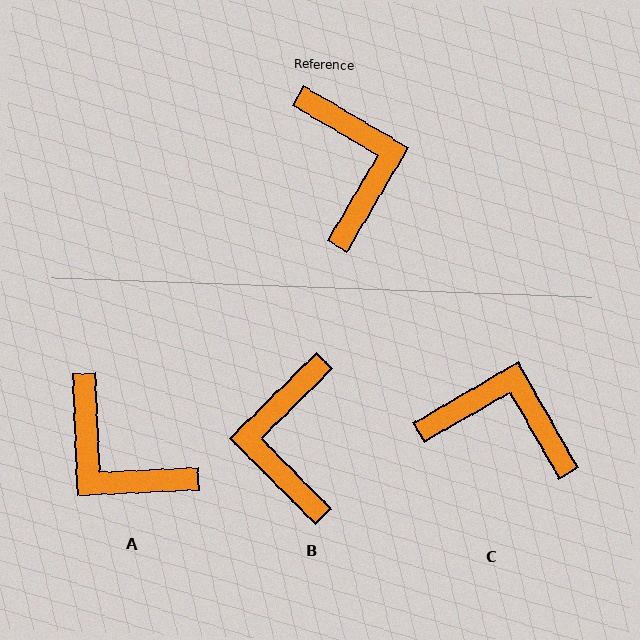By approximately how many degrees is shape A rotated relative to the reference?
Approximately 147 degrees clockwise.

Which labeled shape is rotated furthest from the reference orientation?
B, about 165 degrees away.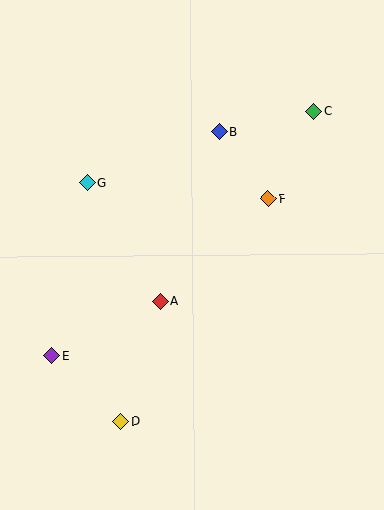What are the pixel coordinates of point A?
Point A is at (160, 301).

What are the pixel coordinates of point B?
Point B is at (219, 132).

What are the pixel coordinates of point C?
Point C is at (313, 111).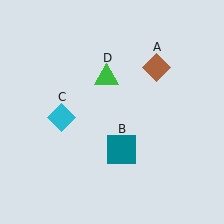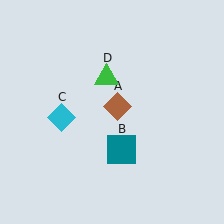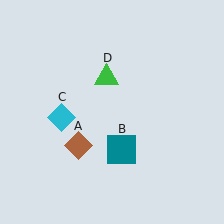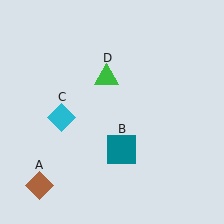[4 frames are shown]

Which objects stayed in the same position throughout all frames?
Teal square (object B) and cyan diamond (object C) and green triangle (object D) remained stationary.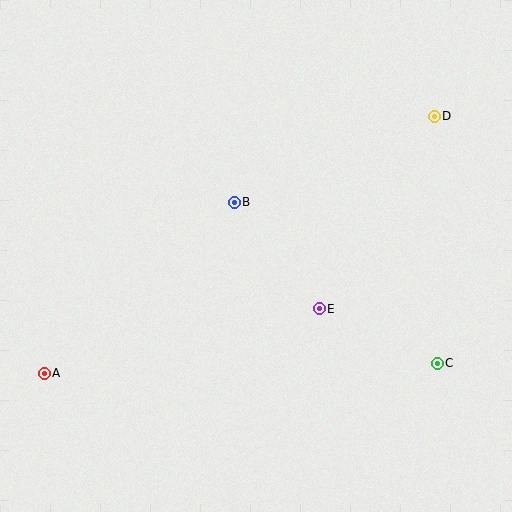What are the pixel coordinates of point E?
Point E is at (319, 309).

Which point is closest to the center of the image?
Point B at (234, 202) is closest to the center.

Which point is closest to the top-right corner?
Point D is closest to the top-right corner.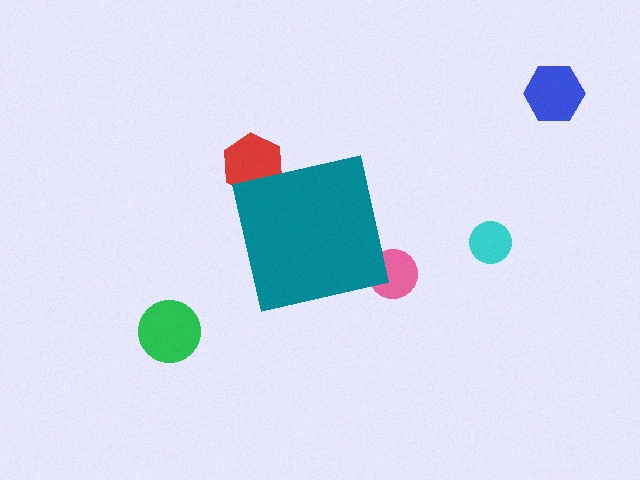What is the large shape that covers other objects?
A teal square.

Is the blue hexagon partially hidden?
No, the blue hexagon is fully visible.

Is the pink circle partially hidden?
Yes, the pink circle is partially hidden behind the teal square.